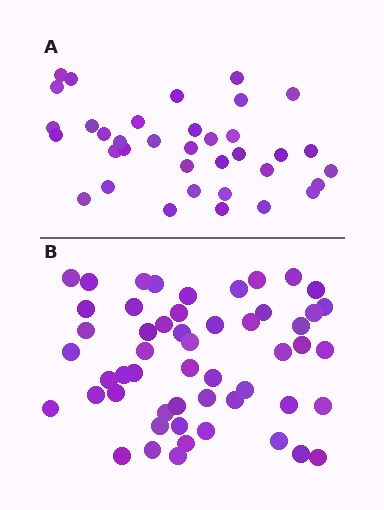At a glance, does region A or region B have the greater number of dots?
Region B (the bottom region) has more dots.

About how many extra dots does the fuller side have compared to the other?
Region B has approximately 15 more dots than region A.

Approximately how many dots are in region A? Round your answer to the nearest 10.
About 40 dots. (The exact count is 36, which rounds to 40.)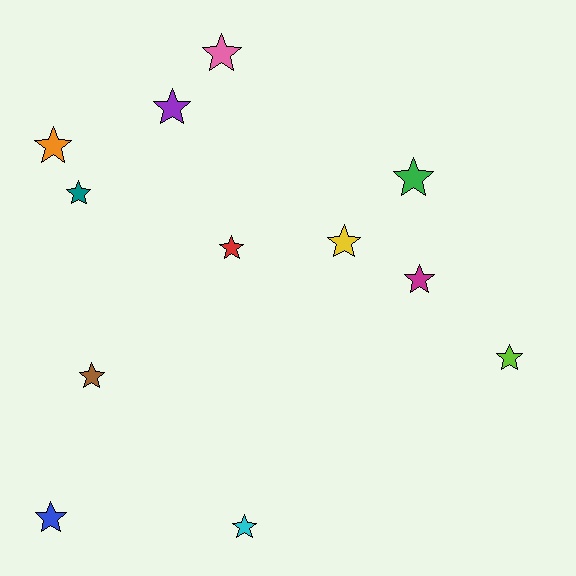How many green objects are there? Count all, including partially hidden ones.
There is 1 green object.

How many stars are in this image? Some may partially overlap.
There are 12 stars.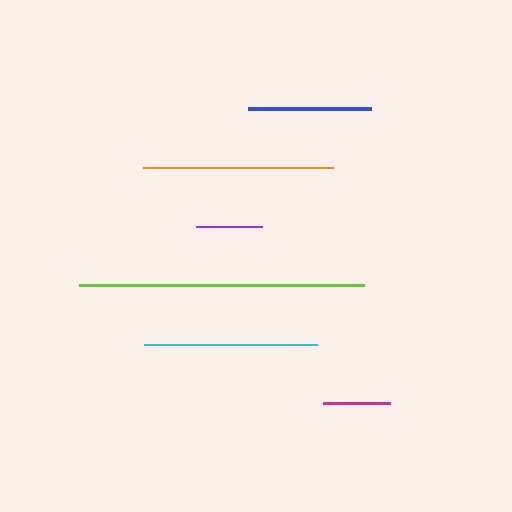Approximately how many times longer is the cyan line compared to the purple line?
The cyan line is approximately 2.6 times the length of the purple line.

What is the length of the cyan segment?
The cyan segment is approximately 173 pixels long.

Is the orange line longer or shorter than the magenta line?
The orange line is longer than the magenta line.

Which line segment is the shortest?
The purple line is the shortest at approximately 65 pixels.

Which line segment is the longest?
The lime line is the longest at approximately 285 pixels.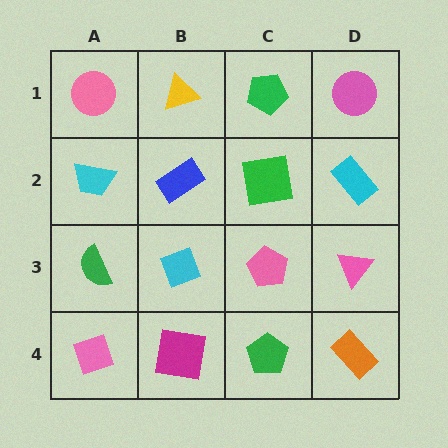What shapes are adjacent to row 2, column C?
A green pentagon (row 1, column C), a pink pentagon (row 3, column C), a blue rectangle (row 2, column B), a cyan rectangle (row 2, column D).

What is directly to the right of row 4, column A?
A magenta square.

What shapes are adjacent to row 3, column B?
A blue rectangle (row 2, column B), a magenta square (row 4, column B), a green semicircle (row 3, column A), a pink pentagon (row 3, column C).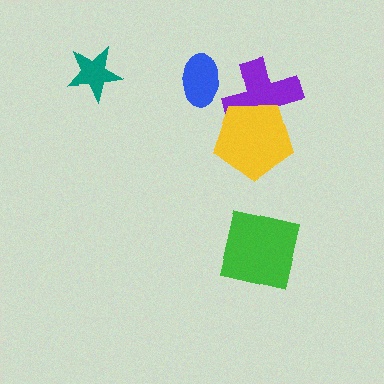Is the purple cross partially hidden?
Yes, it is partially covered by another shape.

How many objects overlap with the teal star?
0 objects overlap with the teal star.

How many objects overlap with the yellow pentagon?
1 object overlaps with the yellow pentagon.